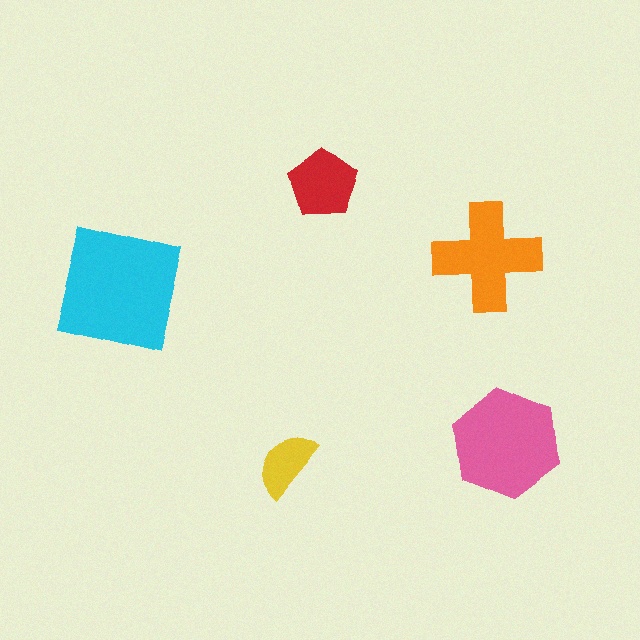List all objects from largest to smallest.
The cyan square, the pink hexagon, the orange cross, the red pentagon, the yellow semicircle.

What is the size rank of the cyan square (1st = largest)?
1st.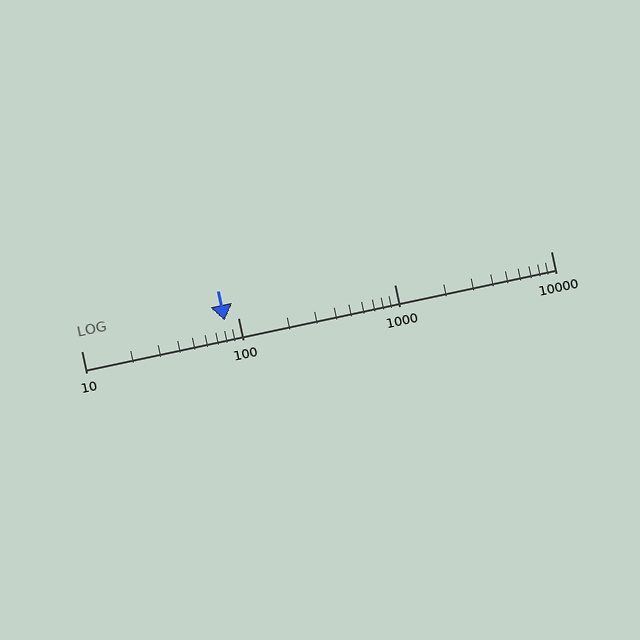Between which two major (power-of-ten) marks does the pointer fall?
The pointer is between 10 and 100.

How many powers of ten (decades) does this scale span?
The scale spans 3 decades, from 10 to 10000.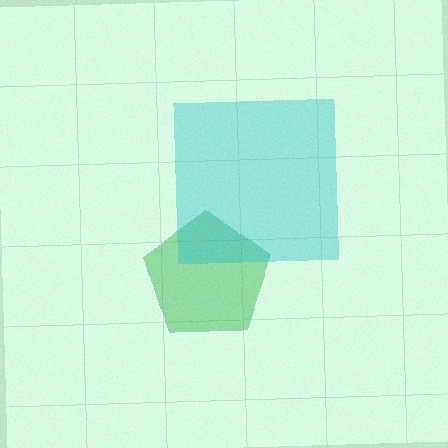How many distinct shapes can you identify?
There are 2 distinct shapes: a green pentagon, a cyan square.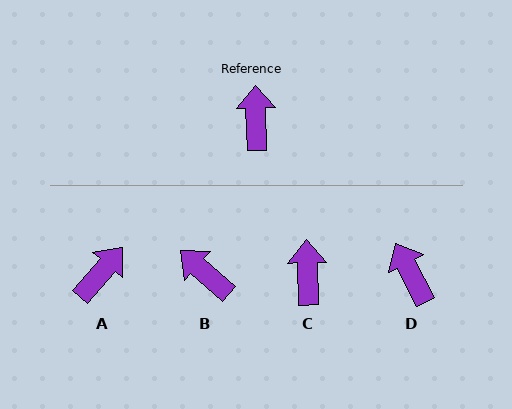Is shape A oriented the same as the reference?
No, it is off by about 42 degrees.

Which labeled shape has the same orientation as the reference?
C.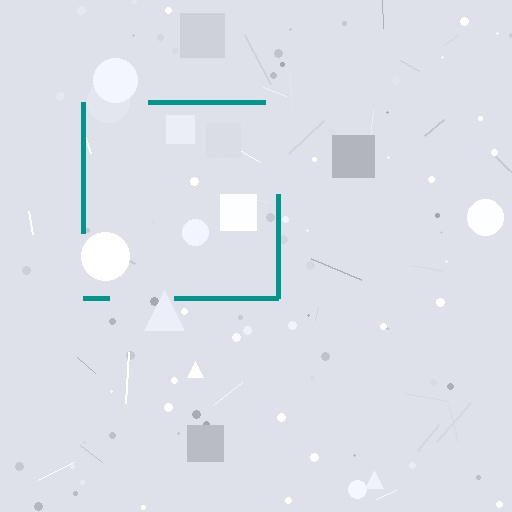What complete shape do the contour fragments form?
The contour fragments form a square.